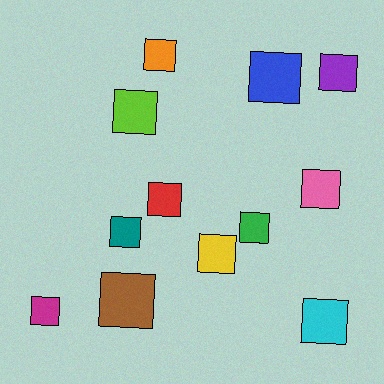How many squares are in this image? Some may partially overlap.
There are 12 squares.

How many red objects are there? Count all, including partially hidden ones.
There is 1 red object.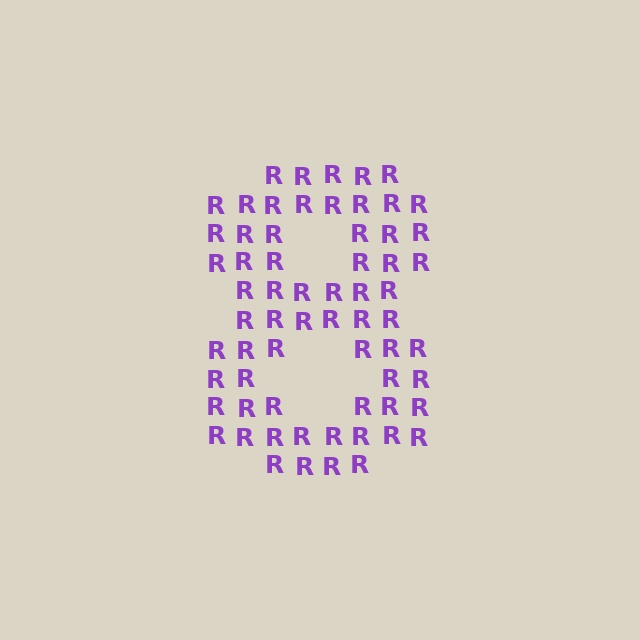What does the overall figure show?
The overall figure shows the digit 8.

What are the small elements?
The small elements are letter R's.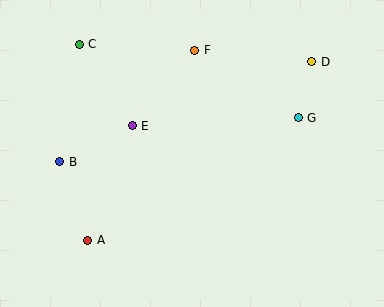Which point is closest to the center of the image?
Point E at (132, 126) is closest to the center.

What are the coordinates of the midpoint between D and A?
The midpoint between D and A is at (200, 151).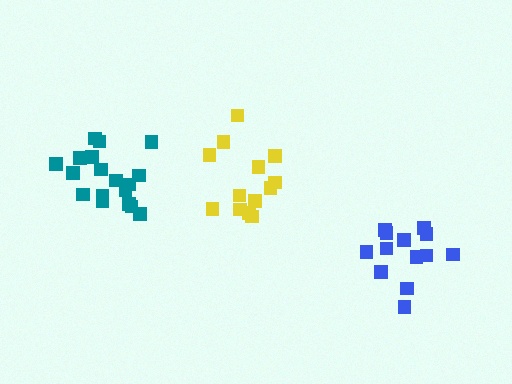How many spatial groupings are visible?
There are 3 spatial groupings.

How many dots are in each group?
Group 1: 13 dots, Group 2: 18 dots, Group 3: 13 dots (44 total).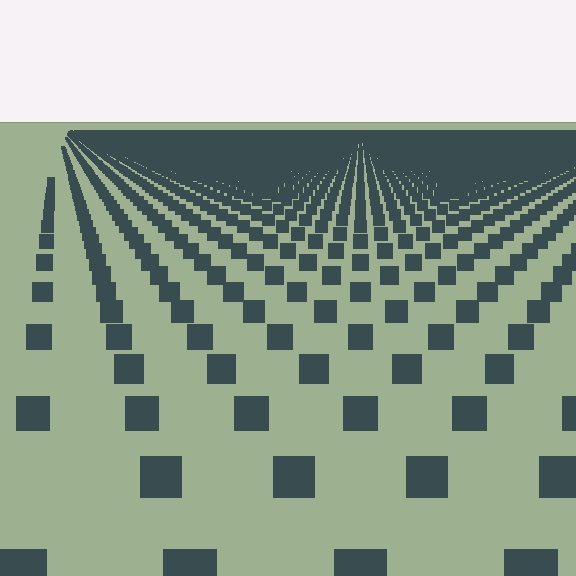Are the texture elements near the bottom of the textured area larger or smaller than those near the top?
Larger. Near the bottom, elements are closer to the viewer and appear at a bigger on-screen size.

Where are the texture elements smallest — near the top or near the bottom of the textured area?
Near the top.